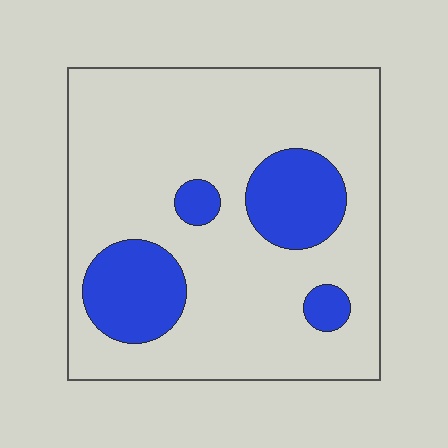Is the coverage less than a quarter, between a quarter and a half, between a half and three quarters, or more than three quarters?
Less than a quarter.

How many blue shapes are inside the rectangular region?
4.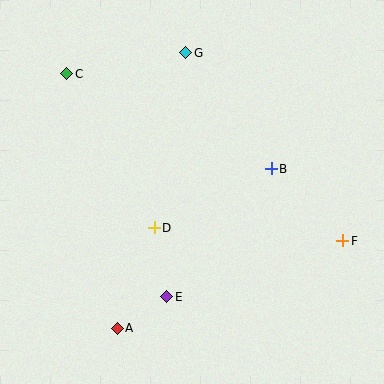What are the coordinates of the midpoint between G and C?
The midpoint between G and C is at (126, 63).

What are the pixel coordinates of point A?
Point A is at (117, 328).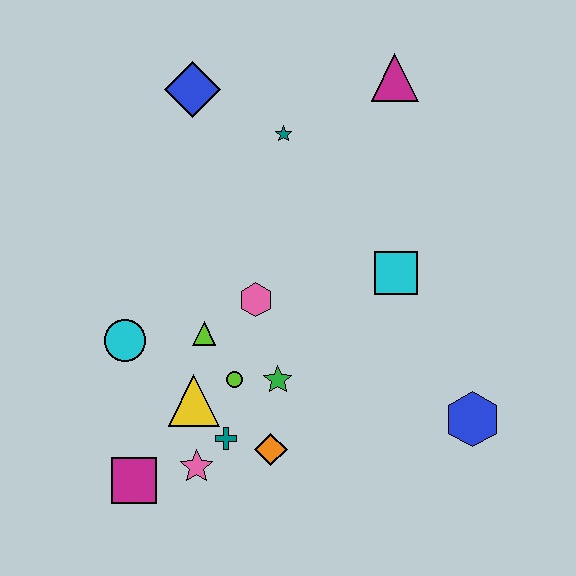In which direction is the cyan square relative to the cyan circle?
The cyan square is to the right of the cyan circle.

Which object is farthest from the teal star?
The magenta square is farthest from the teal star.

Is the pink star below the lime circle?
Yes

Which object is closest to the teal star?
The blue diamond is closest to the teal star.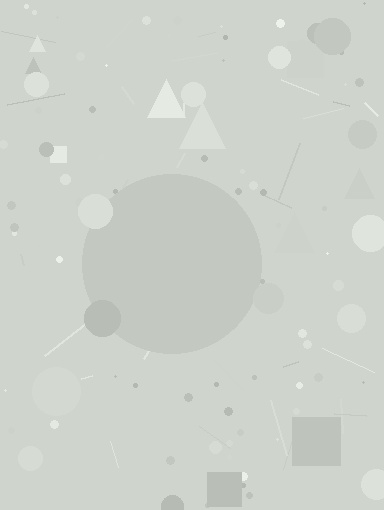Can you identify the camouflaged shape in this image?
The camouflaged shape is a circle.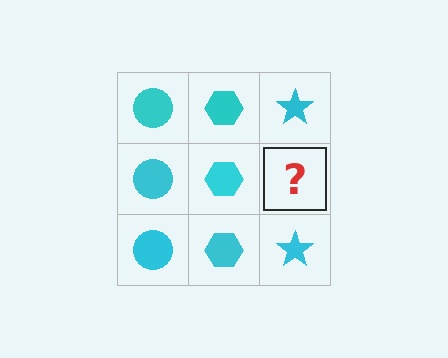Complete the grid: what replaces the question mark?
The question mark should be replaced with a cyan star.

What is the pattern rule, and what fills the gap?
The rule is that each column has a consistent shape. The gap should be filled with a cyan star.